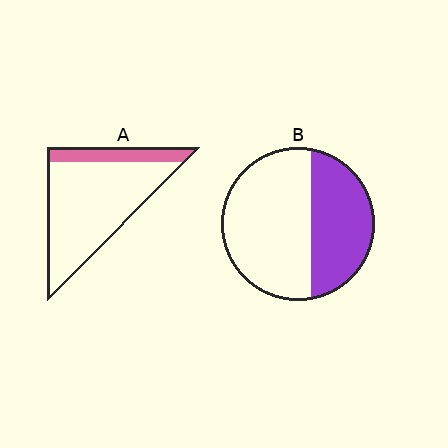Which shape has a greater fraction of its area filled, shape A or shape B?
Shape B.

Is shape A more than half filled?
No.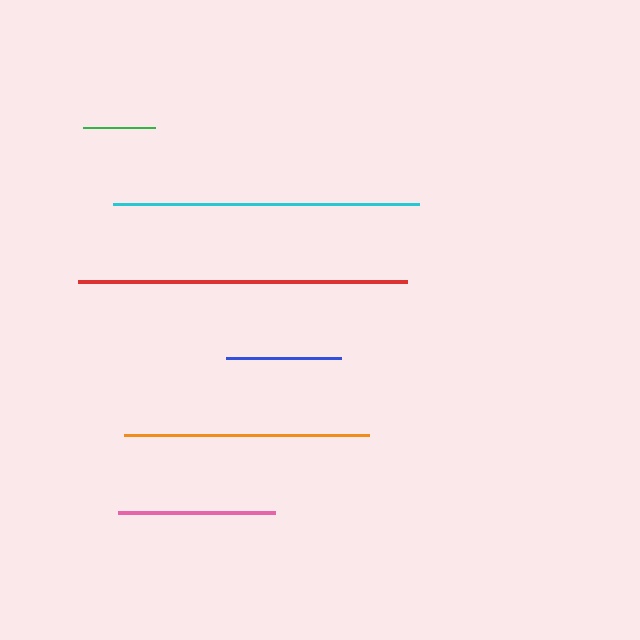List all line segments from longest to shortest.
From longest to shortest: red, cyan, orange, pink, blue, green.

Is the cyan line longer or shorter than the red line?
The red line is longer than the cyan line.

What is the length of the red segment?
The red segment is approximately 329 pixels long.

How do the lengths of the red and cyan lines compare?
The red and cyan lines are approximately the same length.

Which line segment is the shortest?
The green line is the shortest at approximately 73 pixels.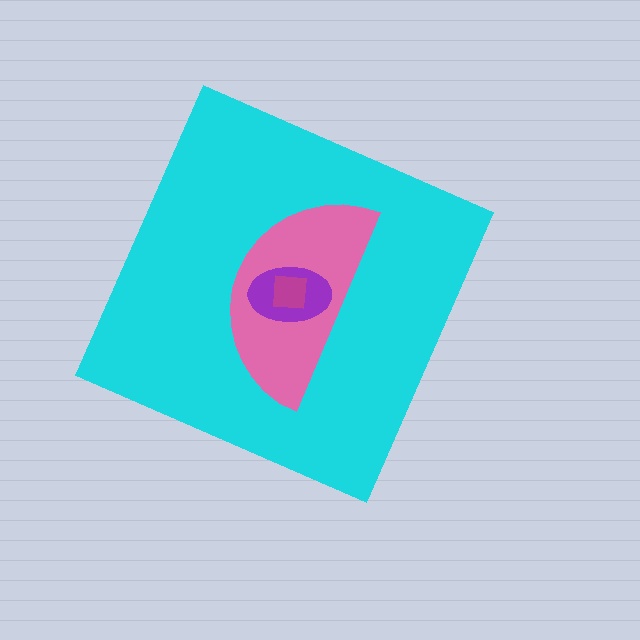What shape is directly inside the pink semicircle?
The purple ellipse.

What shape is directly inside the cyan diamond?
The pink semicircle.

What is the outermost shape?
The cyan diamond.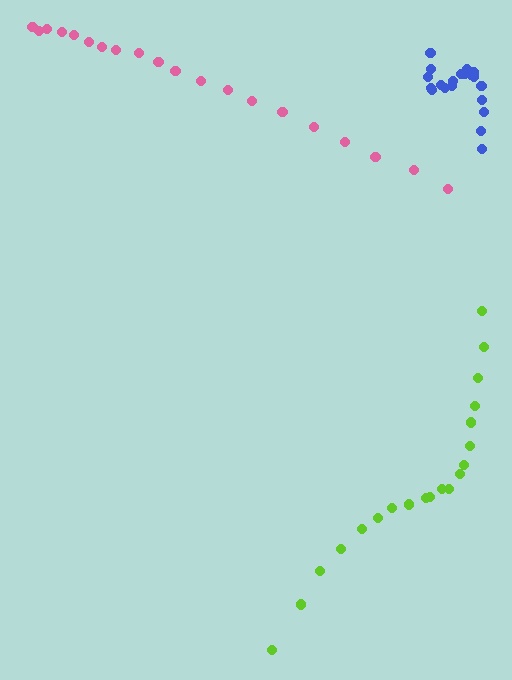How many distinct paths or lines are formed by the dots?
There are 3 distinct paths.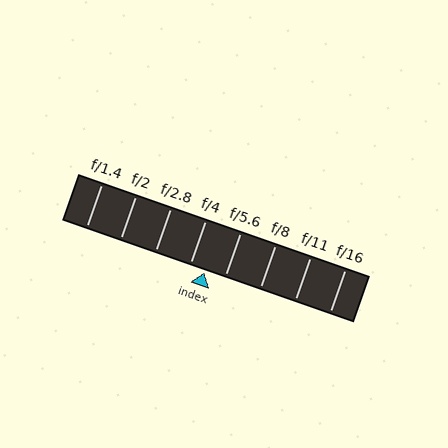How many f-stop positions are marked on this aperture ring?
There are 8 f-stop positions marked.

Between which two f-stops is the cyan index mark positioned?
The index mark is between f/4 and f/5.6.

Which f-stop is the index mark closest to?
The index mark is closest to f/4.